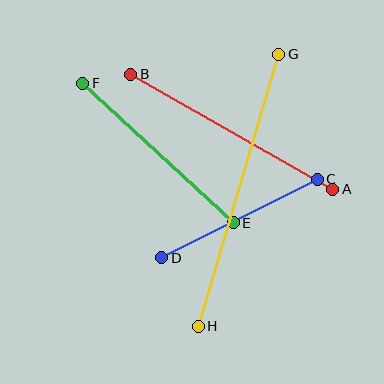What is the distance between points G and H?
The distance is approximately 284 pixels.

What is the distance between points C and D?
The distance is approximately 175 pixels.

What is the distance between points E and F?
The distance is approximately 205 pixels.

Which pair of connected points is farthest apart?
Points G and H are farthest apart.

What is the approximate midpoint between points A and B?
The midpoint is at approximately (232, 132) pixels.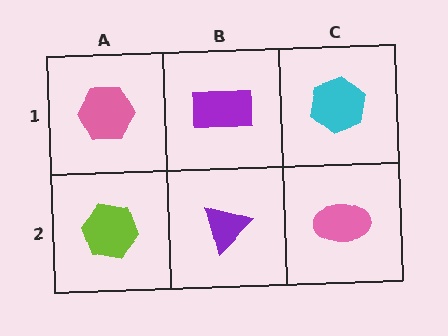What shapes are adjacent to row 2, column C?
A cyan hexagon (row 1, column C), a purple triangle (row 2, column B).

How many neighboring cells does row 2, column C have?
2.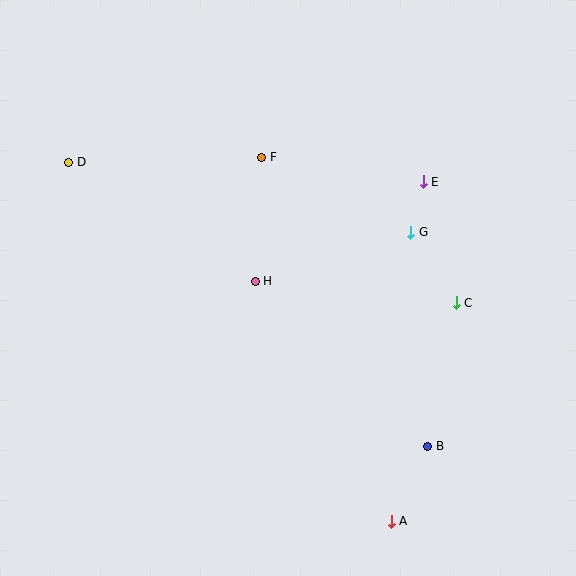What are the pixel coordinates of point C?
Point C is at (456, 303).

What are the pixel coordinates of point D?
Point D is at (69, 162).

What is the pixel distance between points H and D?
The distance between H and D is 221 pixels.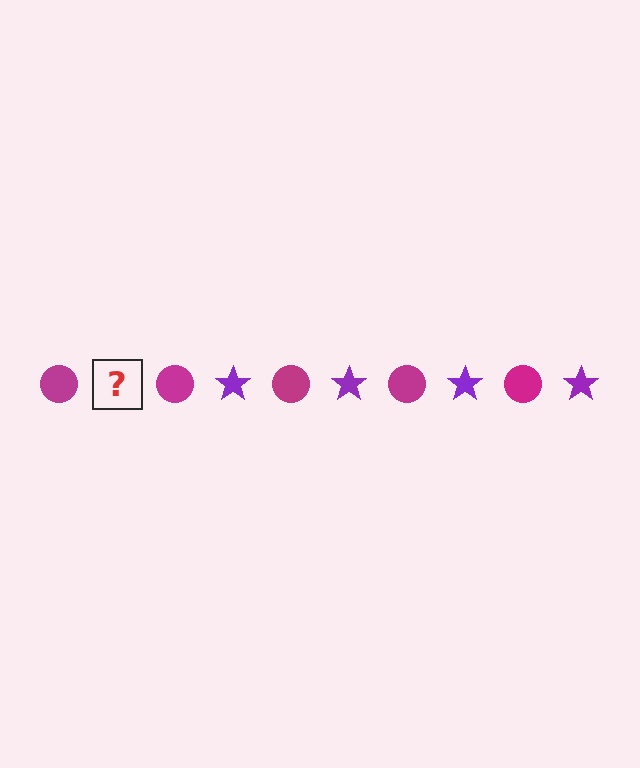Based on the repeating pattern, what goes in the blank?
The blank should be a purple star.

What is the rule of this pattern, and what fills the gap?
The rule is that the pattern alternates between magenta circle and purple star. The gap should be filled with a purple star.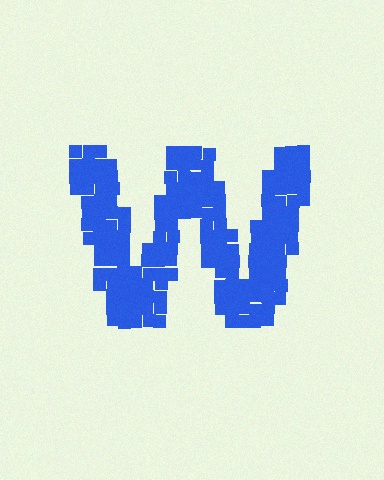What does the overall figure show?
The overall figure shows the letter W.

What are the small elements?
The small elements are squares.